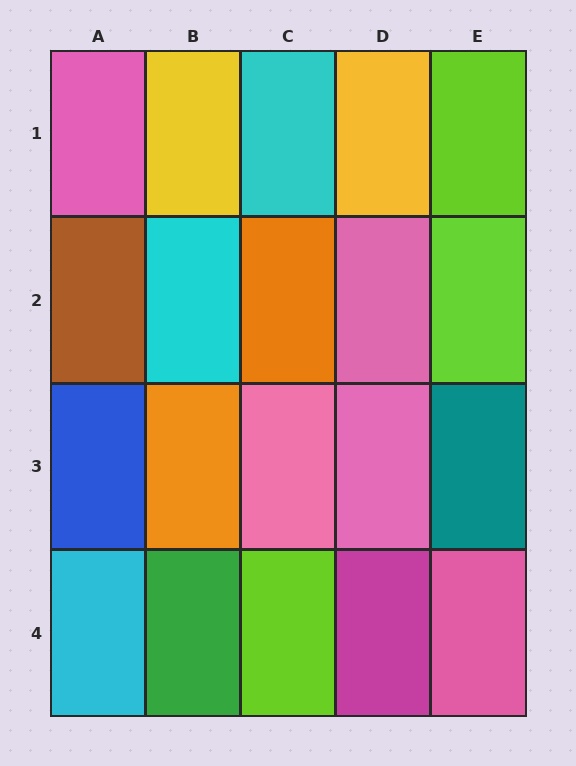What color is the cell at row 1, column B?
Yellow.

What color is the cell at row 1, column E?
Lime.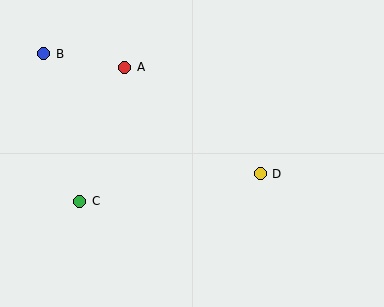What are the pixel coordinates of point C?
Point C is at (80, 201).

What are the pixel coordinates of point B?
Point B is at (44, 54).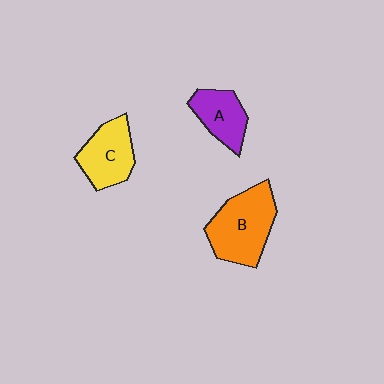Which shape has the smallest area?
Shape A (purple).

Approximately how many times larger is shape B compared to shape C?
Approximately 1.4 times.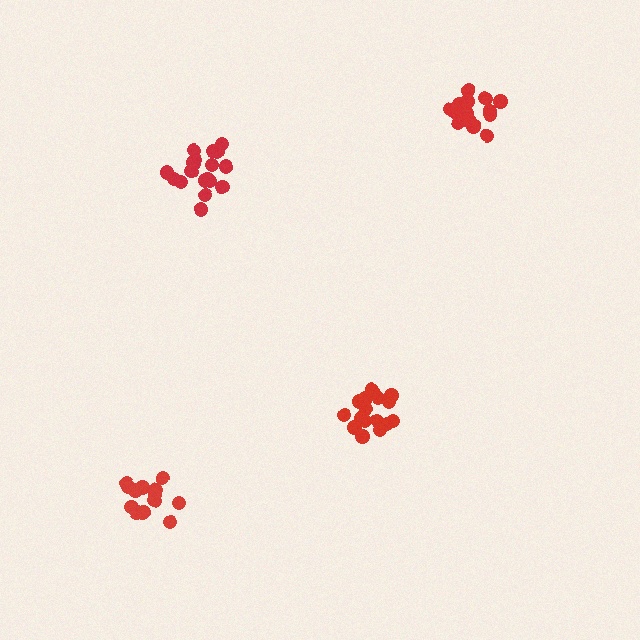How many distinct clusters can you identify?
There are 4 distinct clusters.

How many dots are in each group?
Group 1: 15 dots, Group 2: 18 dots, Group 3: 14 dots, Group 4: 19 dots (66 total).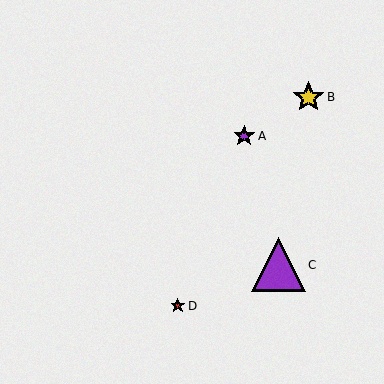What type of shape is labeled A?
Shape A is a purple star.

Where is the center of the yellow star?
The center of the yellow star is at (309, 97).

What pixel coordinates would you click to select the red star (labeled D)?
Click at (178, 306) to select the red star D.